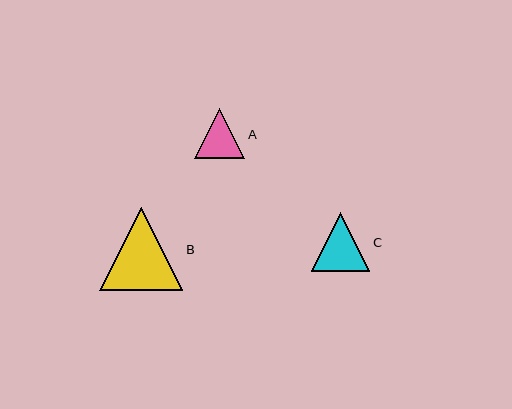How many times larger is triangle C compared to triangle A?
Triangle C is approximately 1.2 times the size of triangle A.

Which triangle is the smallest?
Triangle A is the smallest with a size of approximately 50 pixels.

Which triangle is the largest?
Triangle B is the largest with a size of approximately 83 pixels.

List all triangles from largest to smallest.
From largest to smallest: B, C, A.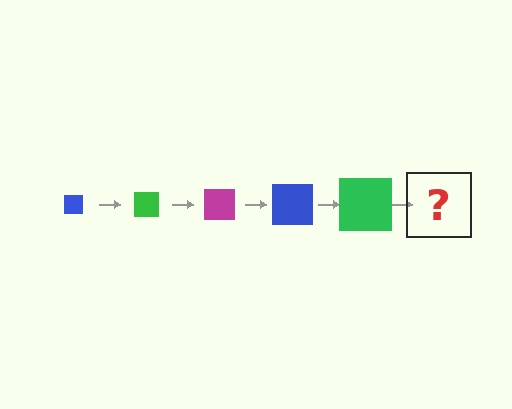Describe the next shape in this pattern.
It should be a magenta square, larger than the previous one.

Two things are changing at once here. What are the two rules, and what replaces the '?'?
The two rules are that the square grows larger each step and the color cycles through blue, green, and magenta. The '?' should be a magenta square, larger than the previous one.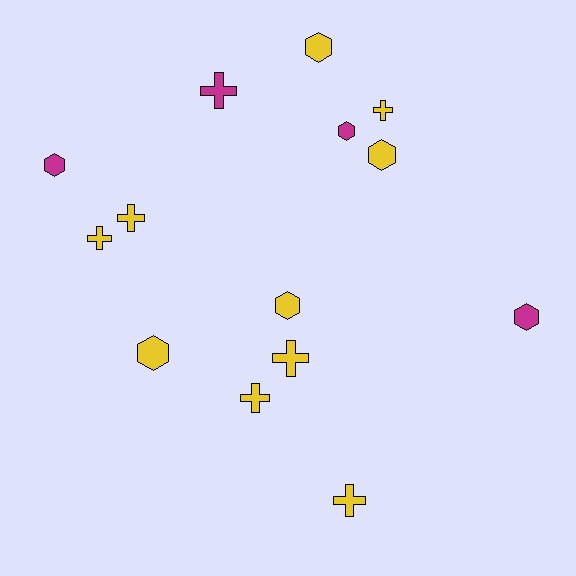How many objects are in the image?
There are 14 objects.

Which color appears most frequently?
Yellow, with 10 objects.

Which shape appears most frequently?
Cross, with 7 objects.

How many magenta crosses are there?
There is 1 magenta cross.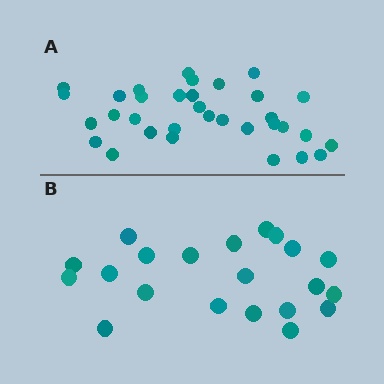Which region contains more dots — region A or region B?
Region A (the top region) has more dots.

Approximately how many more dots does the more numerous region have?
Region A has roughly 12 or so more dots than region B.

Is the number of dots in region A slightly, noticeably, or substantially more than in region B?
Region A has substantially more. The ratio is roughly 1.6 to 1.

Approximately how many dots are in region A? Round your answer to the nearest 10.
About 30 dots. (The exact count is 33, which rounds to 30.)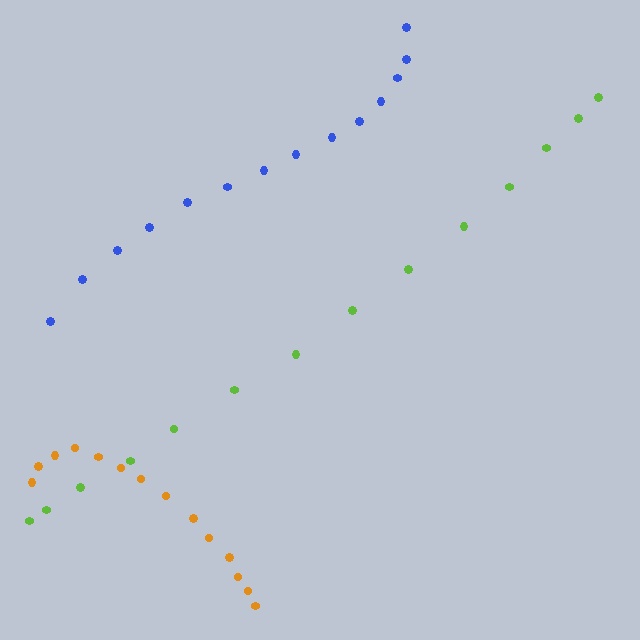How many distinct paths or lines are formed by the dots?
There are 3 distinct paths.